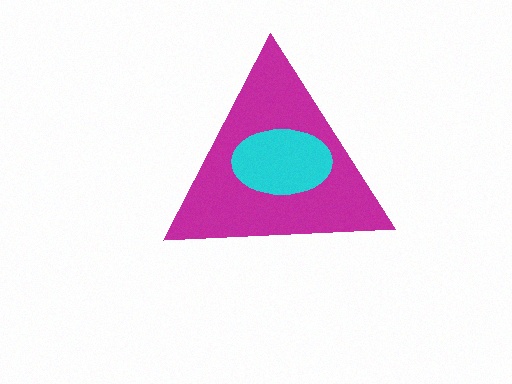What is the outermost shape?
The magenta triangle.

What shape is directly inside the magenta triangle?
The cyan ellipse.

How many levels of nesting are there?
2.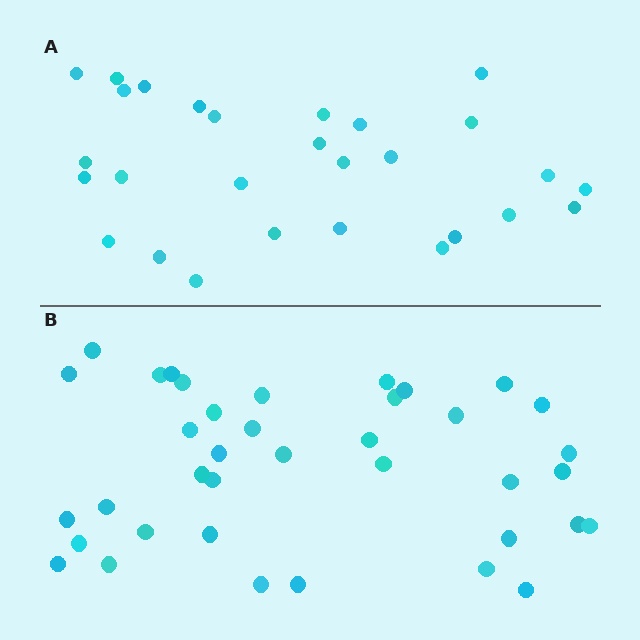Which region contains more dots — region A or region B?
Region B (the bottom region) has more dots.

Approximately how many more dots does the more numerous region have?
Region B has roughly 10 or so more dots than region A.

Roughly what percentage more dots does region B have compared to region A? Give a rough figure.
About 35% more.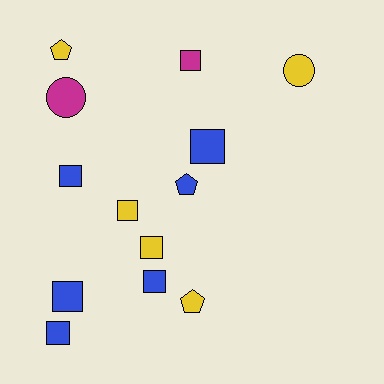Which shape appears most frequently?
Square, with 8 objects.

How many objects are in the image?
There are 13 objects.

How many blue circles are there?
There are no blue circles.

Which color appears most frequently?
Blue, with 6 objects.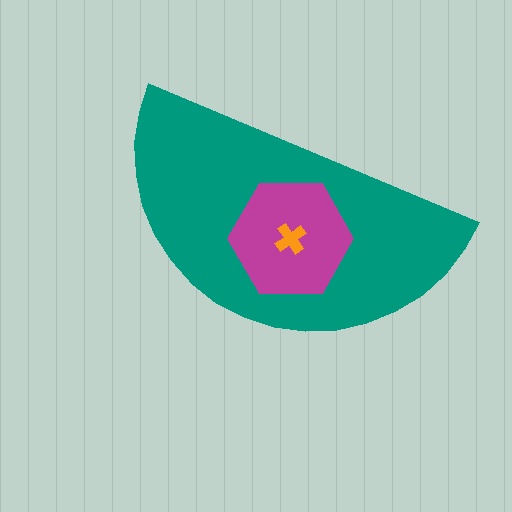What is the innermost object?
The orange cross.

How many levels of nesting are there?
3.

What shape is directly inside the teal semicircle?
The magenta hexagon.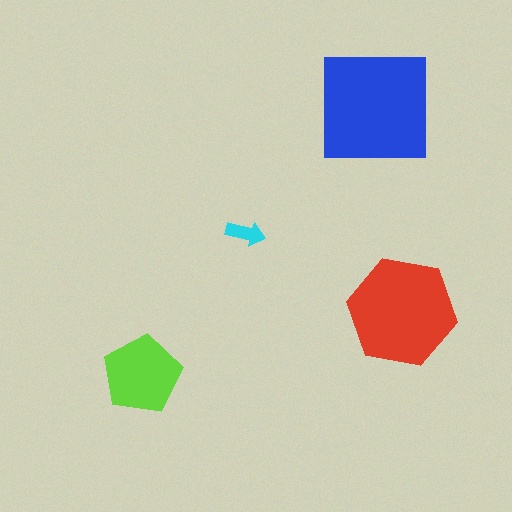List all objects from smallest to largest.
The cyan arrow, the lime pentagon, the red hexagon, the blue square.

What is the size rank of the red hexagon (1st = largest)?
2nd.